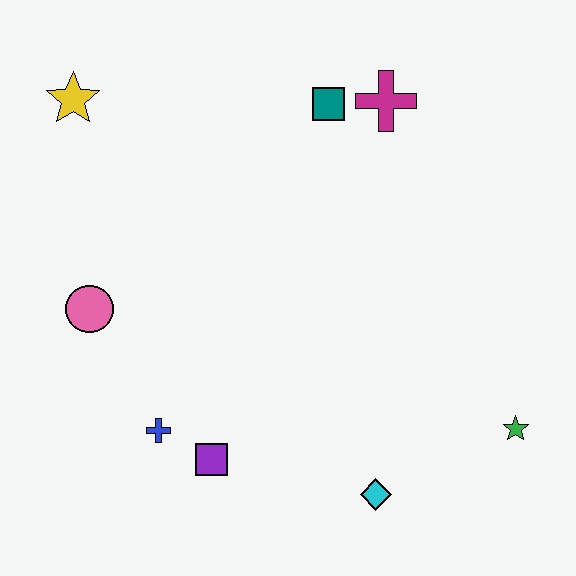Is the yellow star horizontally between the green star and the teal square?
No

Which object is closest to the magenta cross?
The teal square is closest to the magenta cross.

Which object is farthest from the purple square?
The magenta cross is farthest from the purple square.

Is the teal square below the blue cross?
No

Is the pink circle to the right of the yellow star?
Yes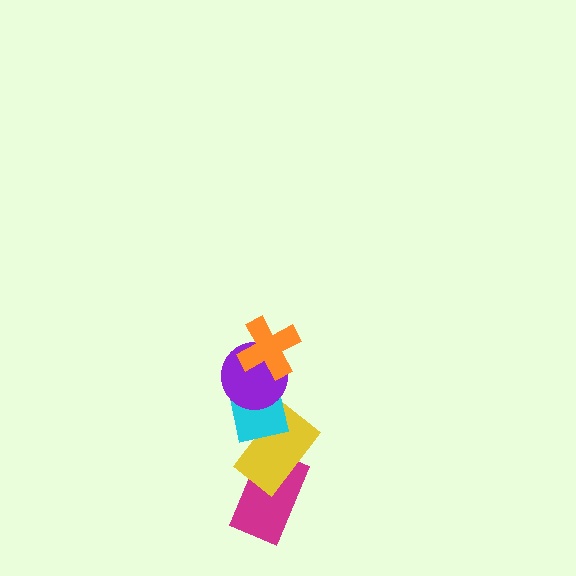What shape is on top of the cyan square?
The purple circle is on top of the cyan square.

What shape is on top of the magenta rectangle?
The yellow rectangle is on top of the magenta rectangle.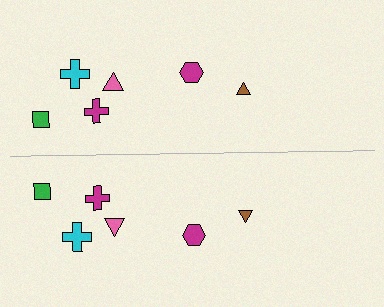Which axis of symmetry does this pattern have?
The pattern has a horizontal axis of symmetry running through the center of the image.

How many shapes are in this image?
There are 12 shapes in this image.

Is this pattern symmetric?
Yes, this pattern has bilateral (reflection) symmetry.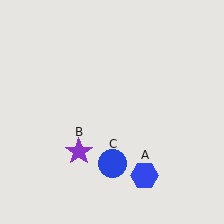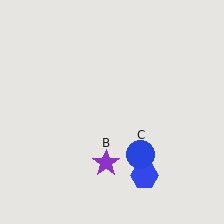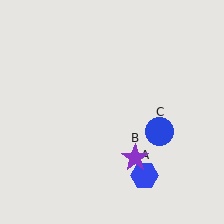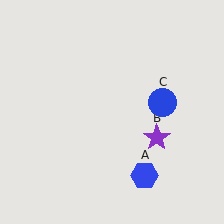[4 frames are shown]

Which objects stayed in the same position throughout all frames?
Blue hexagon (object A) remained stationary.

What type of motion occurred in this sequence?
The purple star (object B), blue circle (object C) rotated counterclockwise around the center of the scene.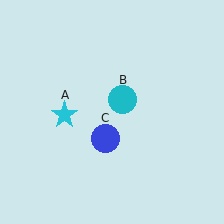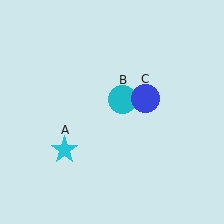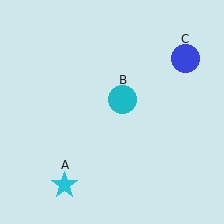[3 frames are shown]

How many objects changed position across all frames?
2 objects changed position: cyan star (object A), blue circle (object C).